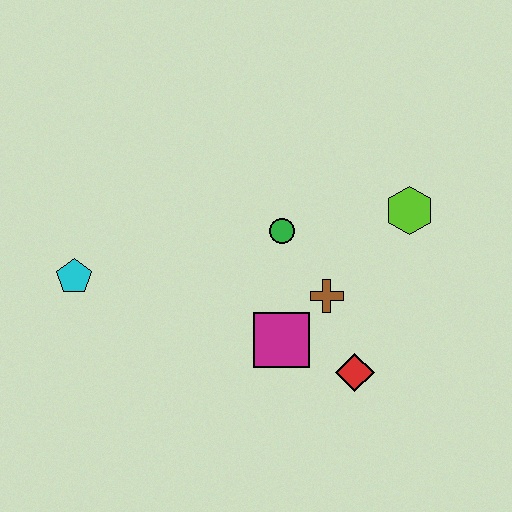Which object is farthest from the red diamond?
The cyan pentagon is farthest from the red diamond.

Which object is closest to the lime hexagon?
The brown cross is closest to the lime hexagon.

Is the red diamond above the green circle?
No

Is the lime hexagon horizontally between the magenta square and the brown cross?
No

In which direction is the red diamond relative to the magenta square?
The red diamond is to the right of the magenta square.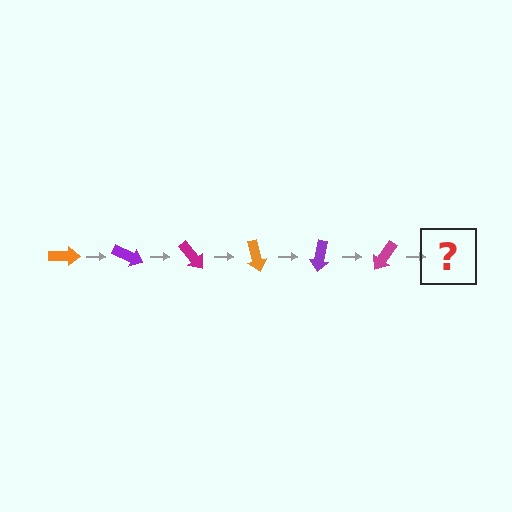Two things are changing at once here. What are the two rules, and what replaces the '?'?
The two rules are that it rotates 25 degrees each step and the color cycles through orange, purple, and magenta. The '?' should be an orange arrow, rotated 150 degrees from the start.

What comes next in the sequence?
The next element should be an orange arrow, rotated 150 degrees from the start.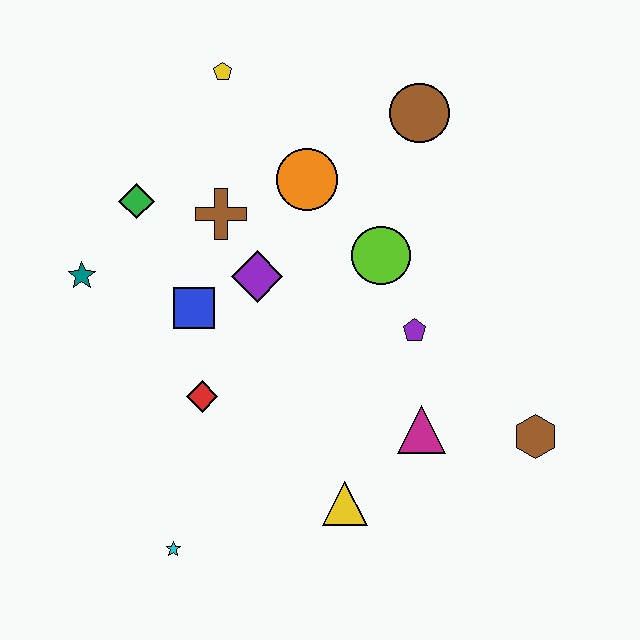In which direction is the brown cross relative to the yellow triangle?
The brown cross is above the yellow triangle.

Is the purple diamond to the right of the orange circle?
No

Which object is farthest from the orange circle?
The cyan star is farthest from the orange circle.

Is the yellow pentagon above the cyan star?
Yes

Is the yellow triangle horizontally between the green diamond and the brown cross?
No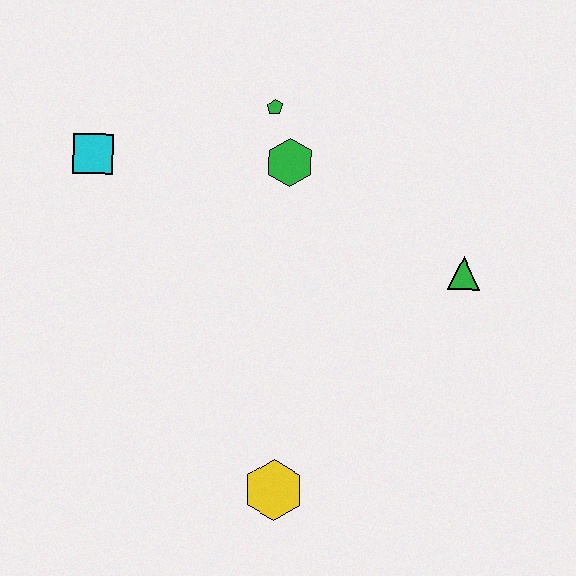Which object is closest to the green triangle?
The green hexagon is closest to the green triangle.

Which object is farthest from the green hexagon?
The yellow hexagon is farthest from the green hexagon.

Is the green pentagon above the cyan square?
Yes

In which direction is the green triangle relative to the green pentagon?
The green triangle is to the right of the green pentagon.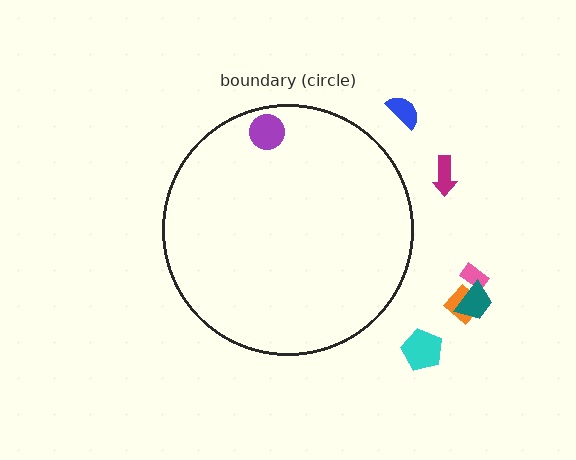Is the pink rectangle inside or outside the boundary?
Outside.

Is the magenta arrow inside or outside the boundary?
Outside.